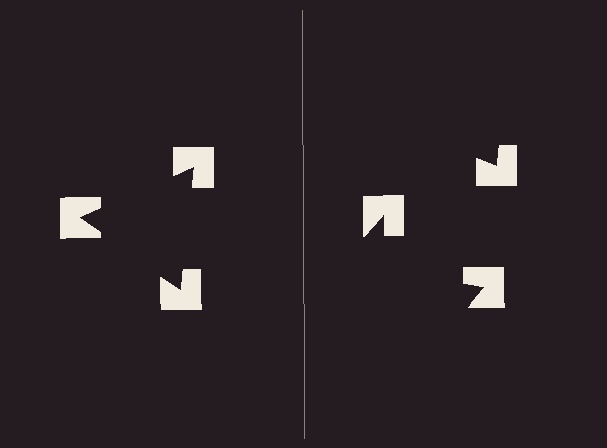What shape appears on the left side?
An illusory triangle.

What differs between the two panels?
The notched squares are positioned identically on both sides; only the wedge orientations differ. On the left they align to a triangle; on the right they are misaligned.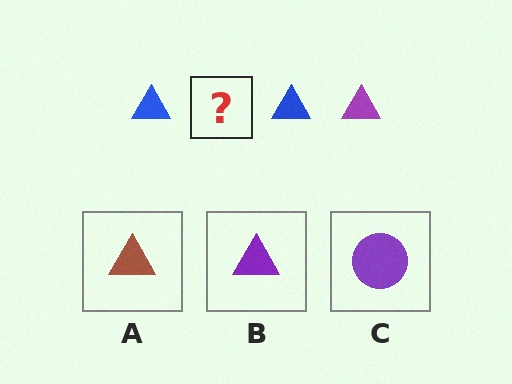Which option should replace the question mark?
Option B.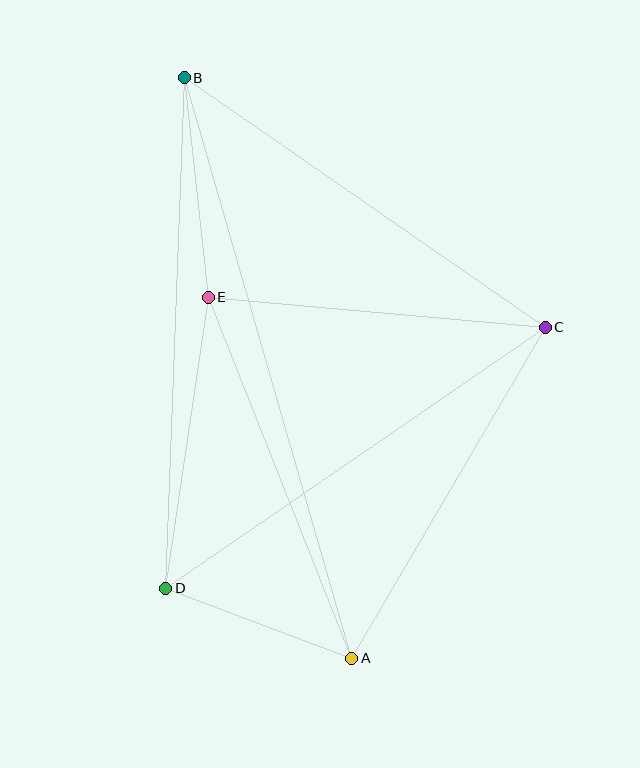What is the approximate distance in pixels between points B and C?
The distance between B and C is approximately 439 pixels.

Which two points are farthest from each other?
Points A and B are farthest from each other.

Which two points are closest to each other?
Points A and D are closest to each other.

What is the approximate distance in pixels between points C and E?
The distance between C and E is approximately 338 pixels.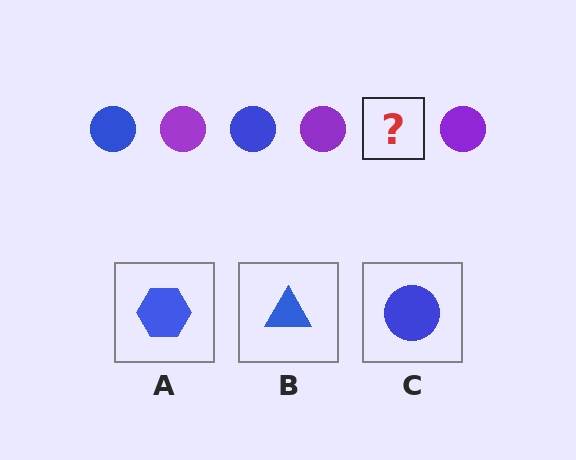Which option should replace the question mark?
Option C.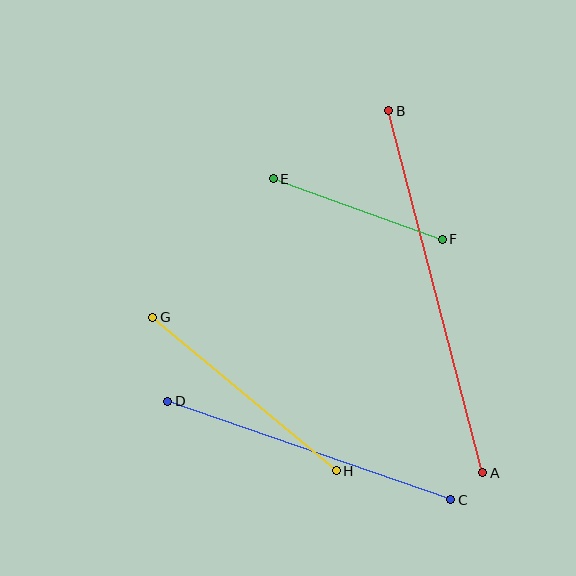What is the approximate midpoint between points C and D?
The midpoint is at approximately (309, 450) pixels.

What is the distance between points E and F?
The distance is approximately 179 pixels.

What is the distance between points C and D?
The distance is approximately 300 pixels.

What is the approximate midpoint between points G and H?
The midpoint is at approximately (244, 394) pixels.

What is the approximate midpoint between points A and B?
The midpoint is at approximately (436, 292) pixels.